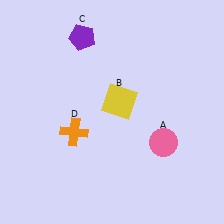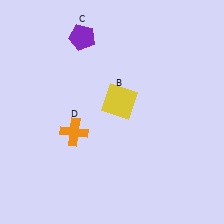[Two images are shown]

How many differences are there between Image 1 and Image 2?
There is 1 difference between the two images.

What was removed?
The pink circle (A) was removed in Image 2.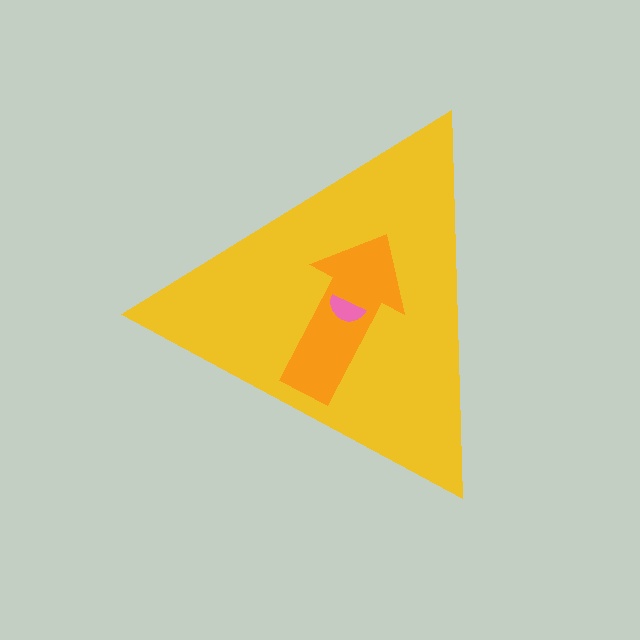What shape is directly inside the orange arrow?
The pink semicircle.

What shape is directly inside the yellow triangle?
The orange arrow.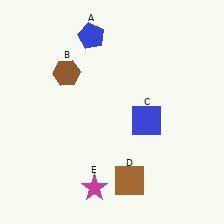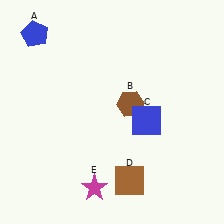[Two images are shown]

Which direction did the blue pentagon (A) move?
The blue pentagon (A) moved left.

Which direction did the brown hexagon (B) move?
The brown hexagon (B) moved right.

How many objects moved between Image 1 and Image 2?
2 objects moved between the two images.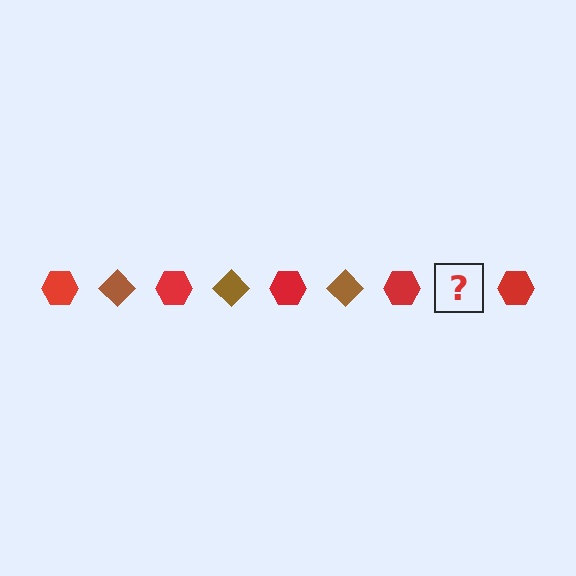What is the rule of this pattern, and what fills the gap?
The rule is that the pattern alternates between red hexagon and brown diamond. The gap should be filled with a brown diamond.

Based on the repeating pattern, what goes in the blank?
The blank should be a brown diamond.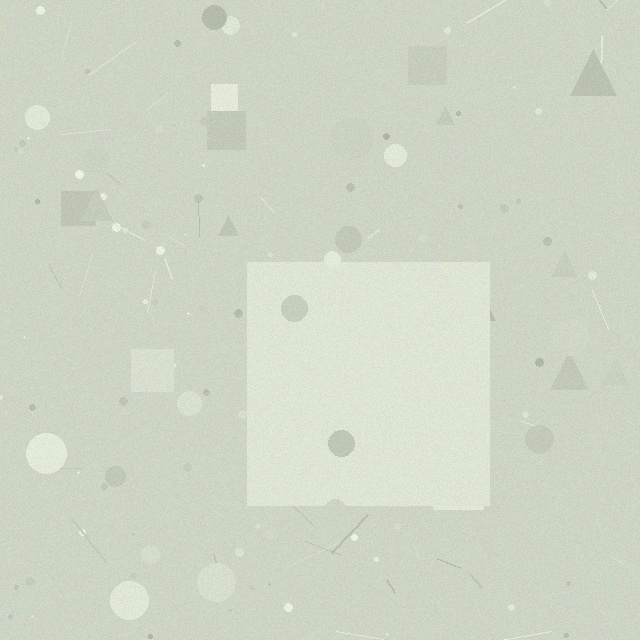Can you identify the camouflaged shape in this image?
The camouflaged shape is a square.